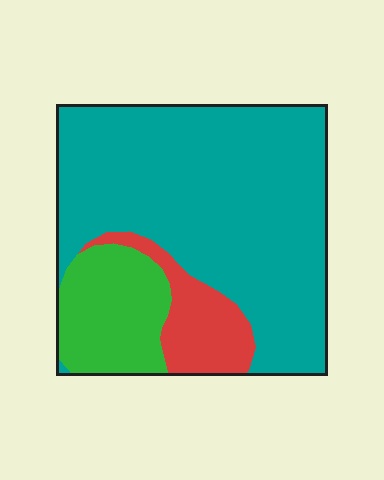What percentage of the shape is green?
Green covers around 20% of the shape.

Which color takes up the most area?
Teal, at roughly 70%.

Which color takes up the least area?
Red, at roughly 10%.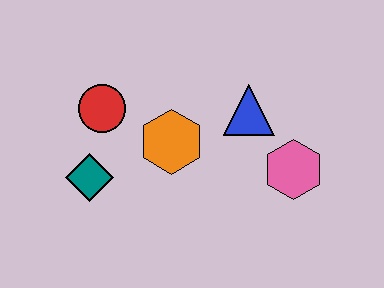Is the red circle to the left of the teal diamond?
No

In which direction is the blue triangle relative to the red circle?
The blue triangle is to the right of the red circle.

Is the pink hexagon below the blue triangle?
Yes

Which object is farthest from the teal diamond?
The pink hexagon is farthest from the teal diamond.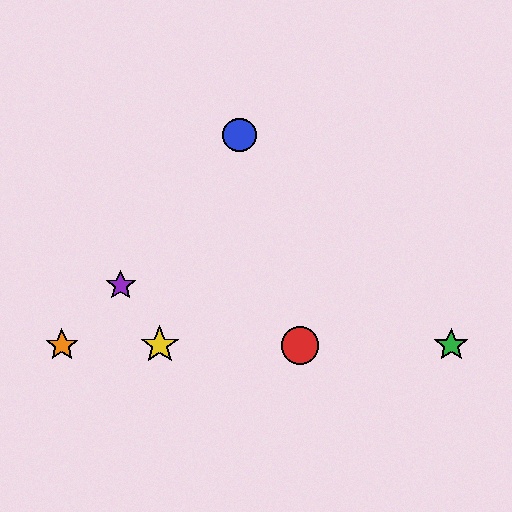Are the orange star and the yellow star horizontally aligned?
Yes, both are at y≈345.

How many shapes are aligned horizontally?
4 shapes (the red circle, the green star, the yellow star, the orange star) are aligned horizontally.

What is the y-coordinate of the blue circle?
The blue circle is at y≈135.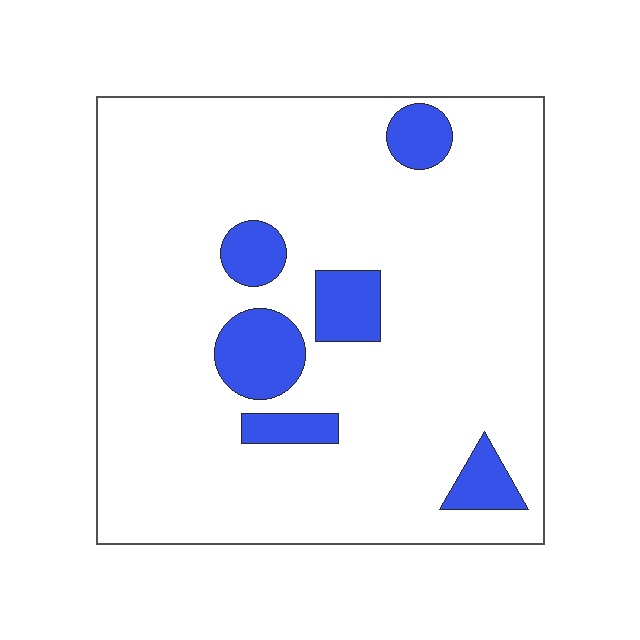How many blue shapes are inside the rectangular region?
6.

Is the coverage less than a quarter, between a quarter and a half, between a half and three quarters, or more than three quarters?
Less than a quarter.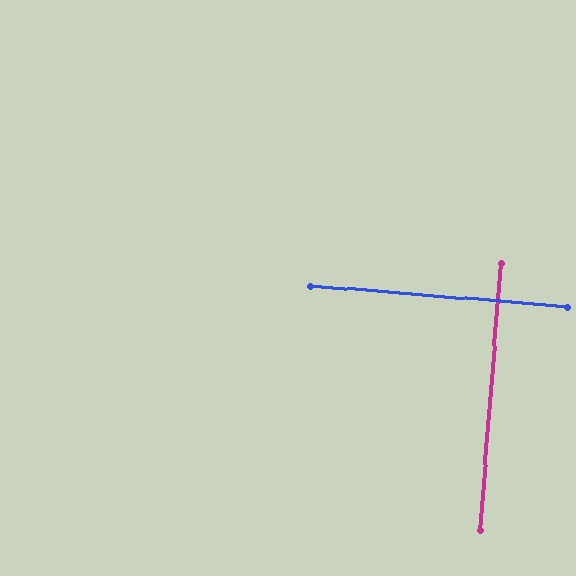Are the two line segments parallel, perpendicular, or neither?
Perpendicular — they meet at approximately 90°.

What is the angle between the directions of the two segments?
Approximately 90 degrees.